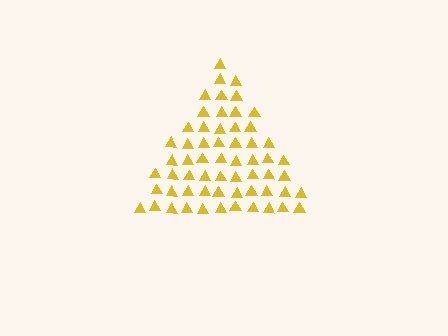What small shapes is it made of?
It is made of small triangles.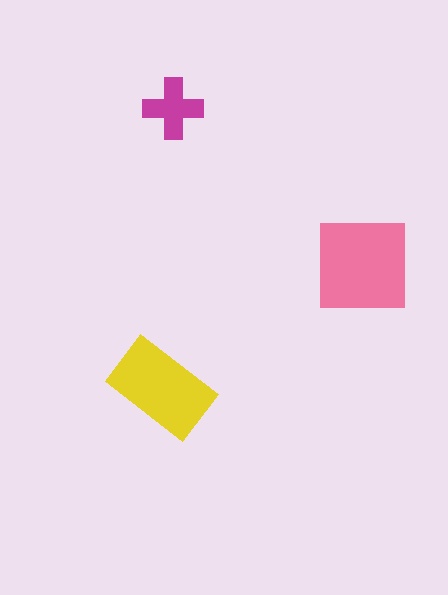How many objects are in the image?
There are 3 objects in the image.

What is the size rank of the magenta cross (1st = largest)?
3rd.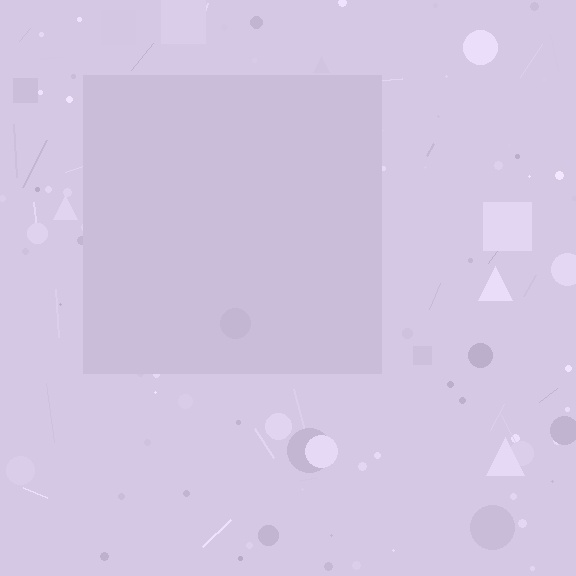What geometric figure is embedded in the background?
A square is embedded in the background.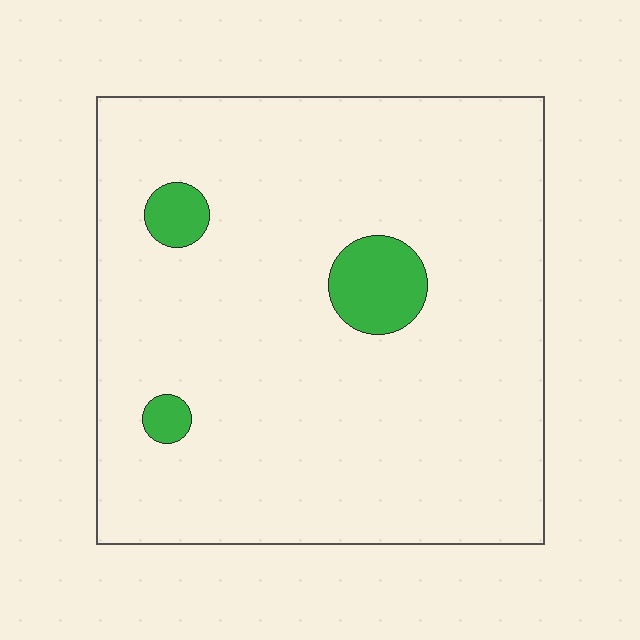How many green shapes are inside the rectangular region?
3.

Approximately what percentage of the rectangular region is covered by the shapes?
Approximately 5%.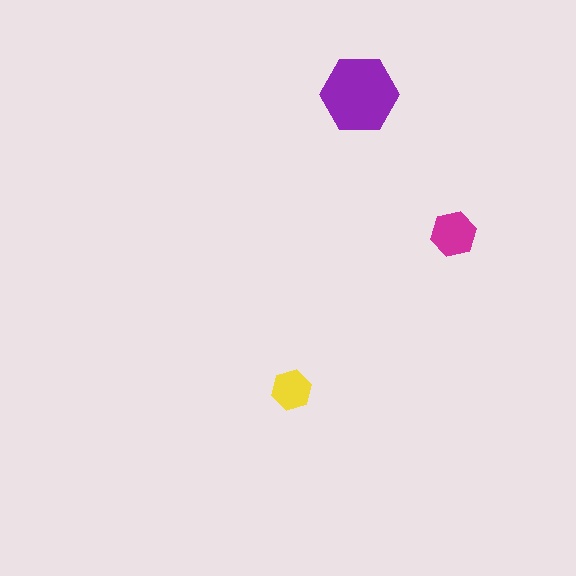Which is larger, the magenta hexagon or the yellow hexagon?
The magenta one.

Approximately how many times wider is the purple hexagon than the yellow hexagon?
About 2 times wider.